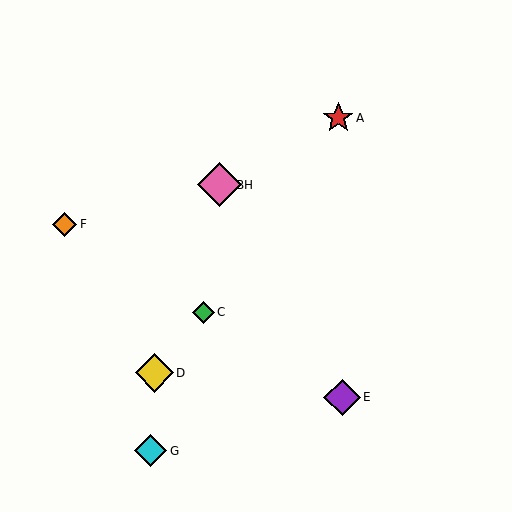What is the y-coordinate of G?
Object G is at y≈451.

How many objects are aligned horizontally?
2 objects (B, H) are aligned horizontally.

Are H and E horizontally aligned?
No, H is at y≈185 and E is at y≈397.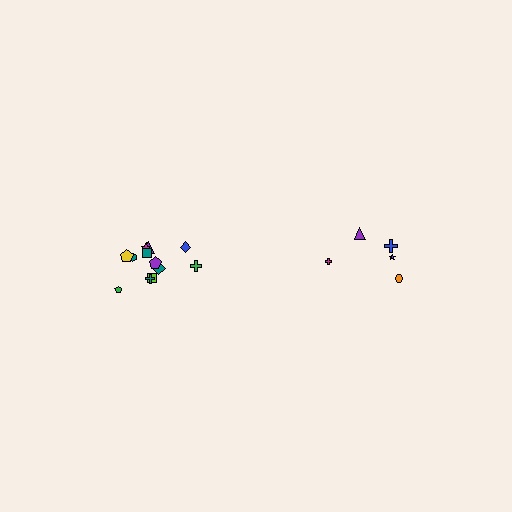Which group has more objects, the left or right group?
The left group.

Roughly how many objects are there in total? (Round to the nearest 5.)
Roughly 15 objects in total.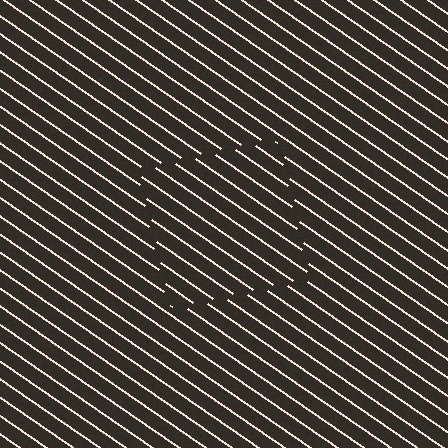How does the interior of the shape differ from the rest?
The interior of the shape contains the same grating, shifted by half a period — the contour is defined by the phase discontinuity where line-ends from the inner and outer gratings abut.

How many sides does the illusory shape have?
4 sides — the line-ends trace a square.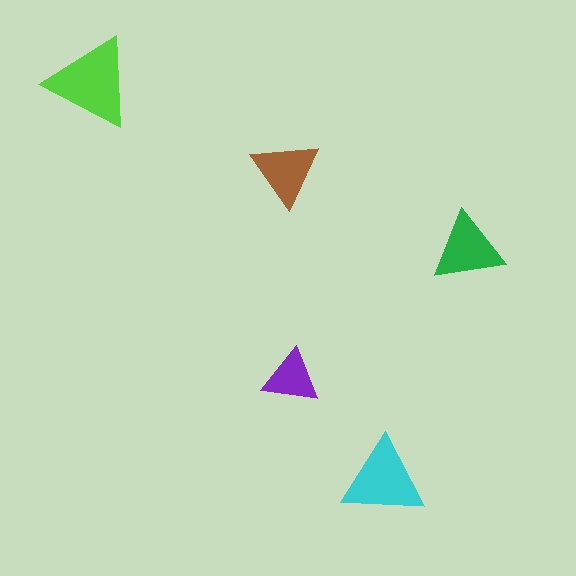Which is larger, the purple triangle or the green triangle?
The green one.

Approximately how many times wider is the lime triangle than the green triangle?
About 1.5 times wider.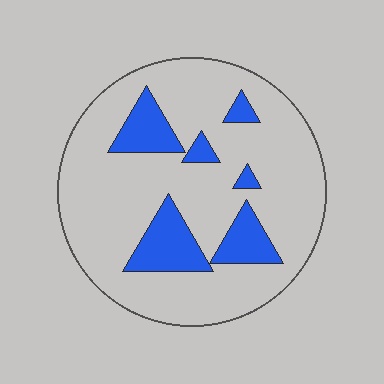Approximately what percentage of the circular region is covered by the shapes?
Approximately 20%.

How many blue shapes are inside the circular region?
6.